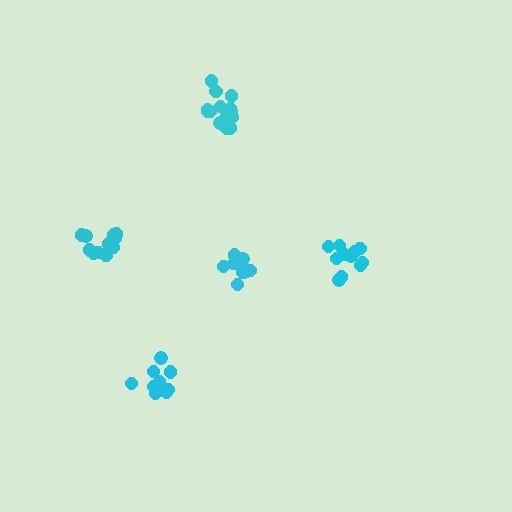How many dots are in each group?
Group 1: 11 dots, Group 2: 10 dots, Group 3: 10 dots, Group 4: 14 dots, Group 5: 13 dots (58 total).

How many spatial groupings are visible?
There are 5 spatial groupings.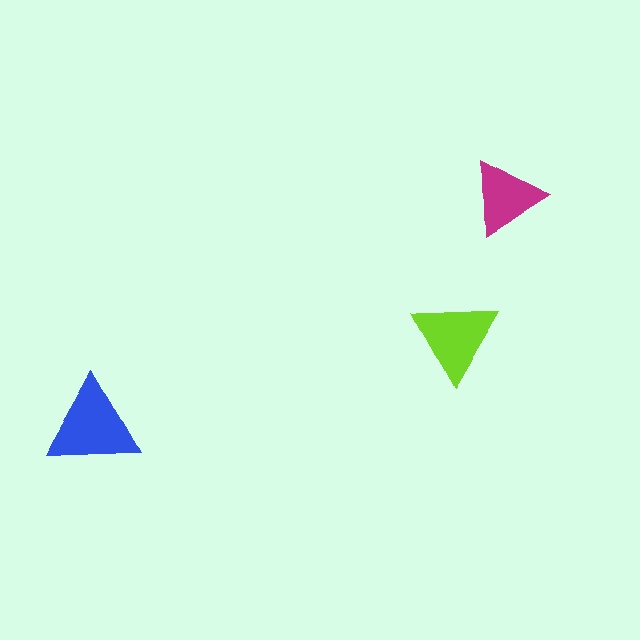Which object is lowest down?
The blue triangle is bottommost.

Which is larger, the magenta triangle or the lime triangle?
The lime one.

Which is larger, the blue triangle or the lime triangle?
The blue one.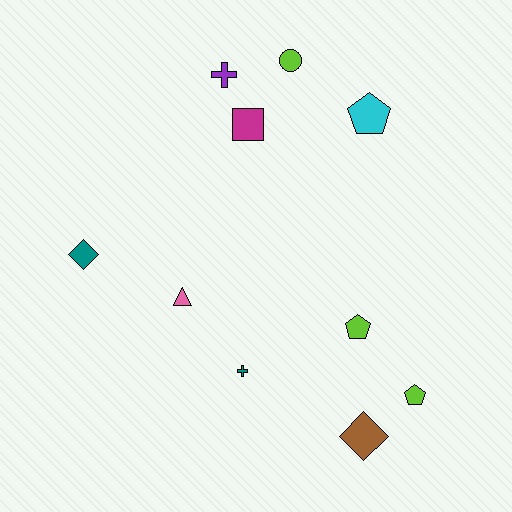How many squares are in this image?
There is 1 square.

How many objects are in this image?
There are 10 objects.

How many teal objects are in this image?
There are 2 teal objects.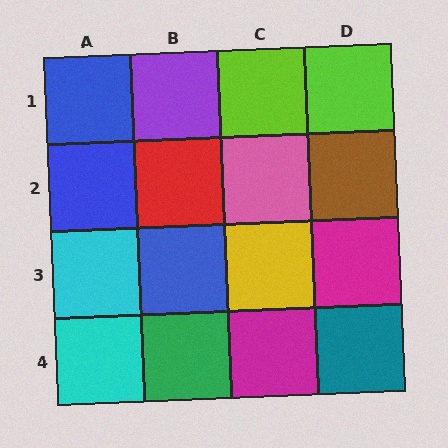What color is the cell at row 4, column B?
Green.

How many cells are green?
1 cell is green.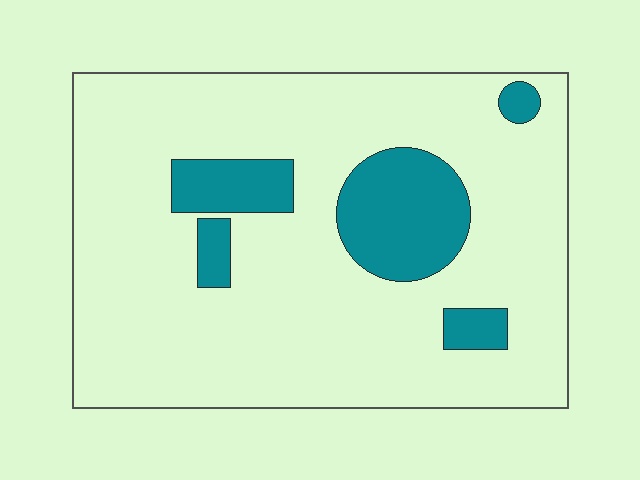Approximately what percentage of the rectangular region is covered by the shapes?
Approximately 15%.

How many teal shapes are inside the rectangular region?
5.